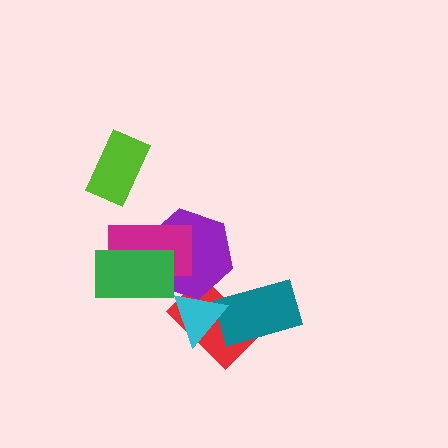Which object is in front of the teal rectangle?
The cyan triangle is in front of the teal rectangle.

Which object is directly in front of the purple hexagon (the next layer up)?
The magenta rectangle is directly in front of the purple hexagon.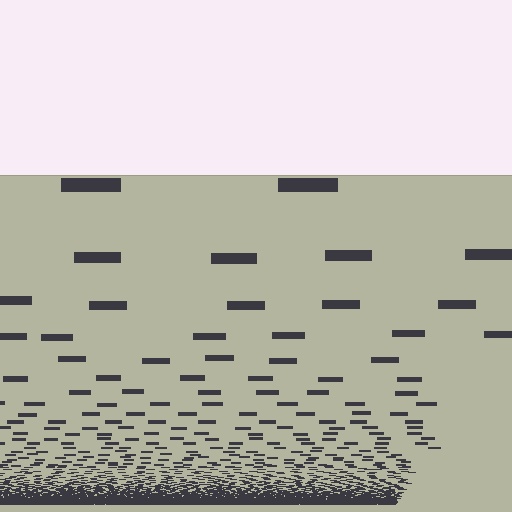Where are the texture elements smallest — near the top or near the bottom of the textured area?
Near the bottom.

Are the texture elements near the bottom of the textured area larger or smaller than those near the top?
Smaller. The gradient is inverted — elements near the bottom are smaller and denser.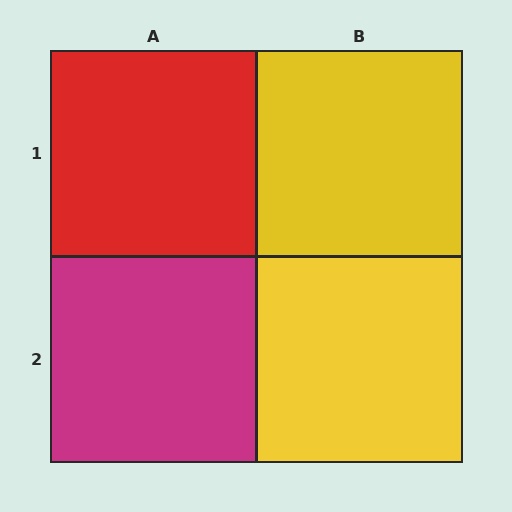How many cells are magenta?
1 cell is magenta.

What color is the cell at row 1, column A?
Red.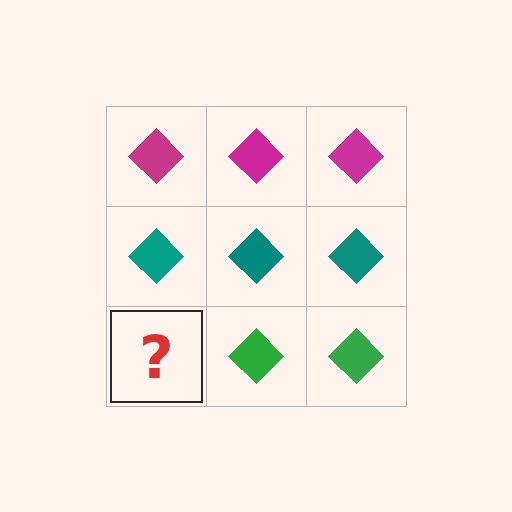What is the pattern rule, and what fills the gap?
The rule is that each row has a consistent color. The gap should be filled with a green diamond.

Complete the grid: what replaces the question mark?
The question mark should be replaced with a green diamond.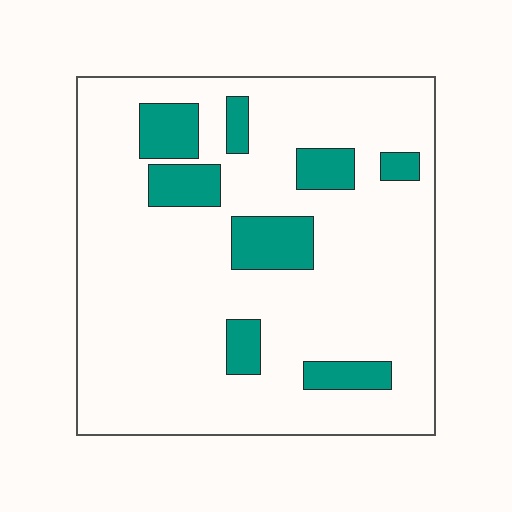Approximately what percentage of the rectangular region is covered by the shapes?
Approximately 15%.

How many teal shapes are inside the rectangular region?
8.